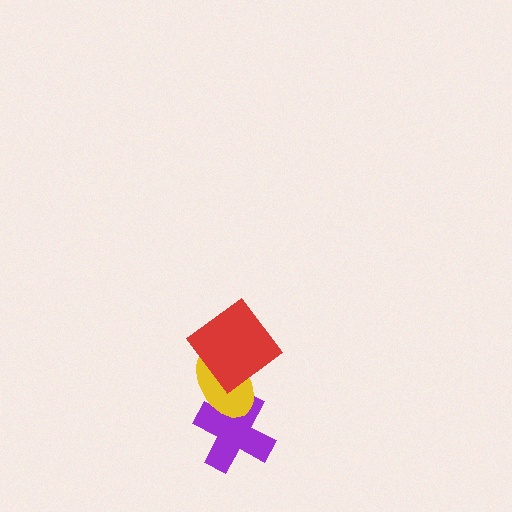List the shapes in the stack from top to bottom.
From top to bottom: the red diamond, the yellow ellipse, the purple cross.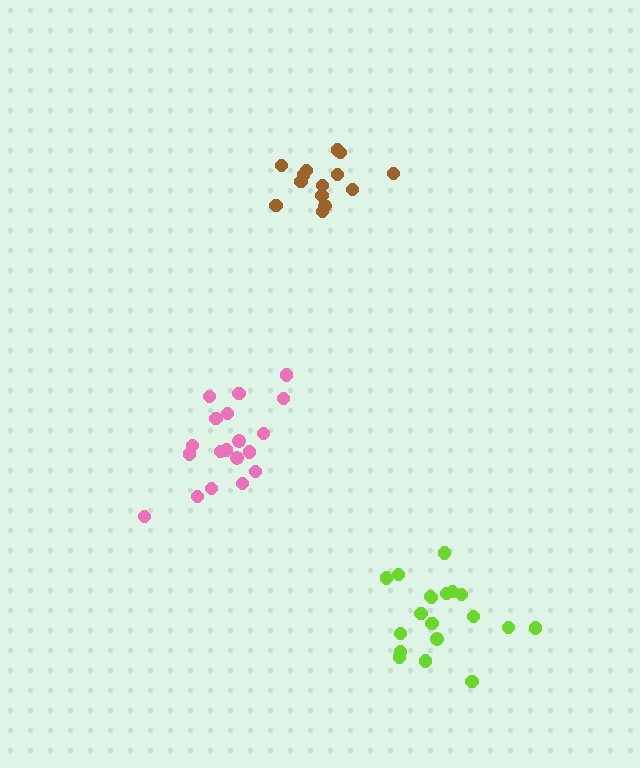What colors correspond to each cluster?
The clusters are colored: brown, lime, pink.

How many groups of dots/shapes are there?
There are 3 groups.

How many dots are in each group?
Group 1: 14 dots, Group 2: 19 dots, Group 3: 19 dots (52 total).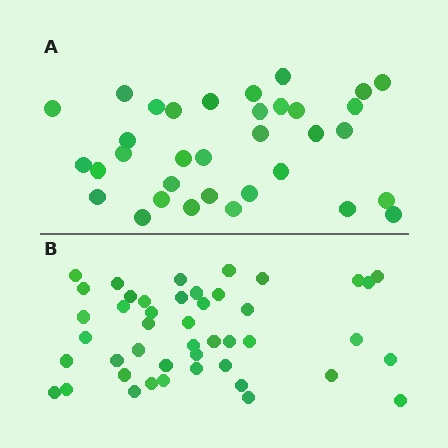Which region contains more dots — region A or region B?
Region B (the bottom region) has more dots.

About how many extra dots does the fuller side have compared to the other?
Region B has roughly 12 or so more dots than region A.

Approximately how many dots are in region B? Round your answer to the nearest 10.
About 40 dots. (The exact count is 45, which rounds to 40.)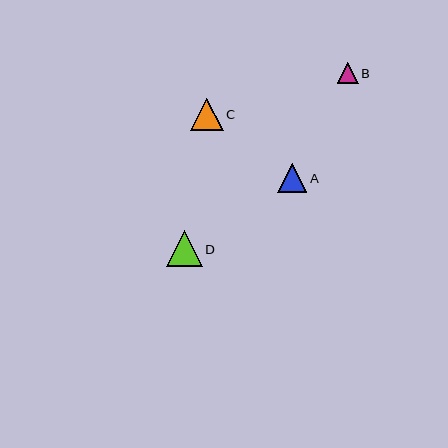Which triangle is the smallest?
Triangle B is the smallest with a size of approximately 21 pixels.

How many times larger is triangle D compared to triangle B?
Triangle D is approximately 1.8 times the size of triangle B.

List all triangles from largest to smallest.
From largest to smallest: D, C, A, B.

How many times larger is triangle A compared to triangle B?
Triangle A is approximately 1.4 times the size of triangle B.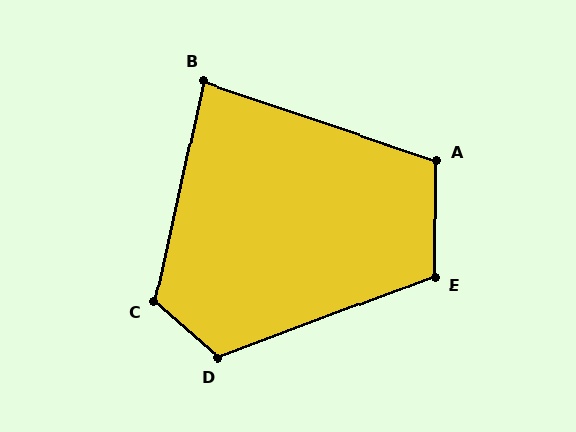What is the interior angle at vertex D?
Approximately 118 degrees (obtuse).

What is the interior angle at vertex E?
Approximately 112 degrees (obtuse).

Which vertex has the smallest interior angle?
B, at approximately 84 degrees.